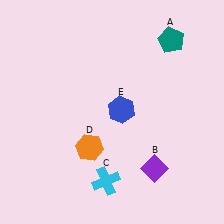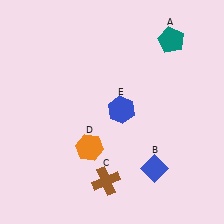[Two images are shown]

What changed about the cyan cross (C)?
In Image 1, C is cyan. In Image 2, it changed to brown.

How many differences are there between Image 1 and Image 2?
There are 2 differences between the two images.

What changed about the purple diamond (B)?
In Image 1, B is purple. In Image 2, it changed to blue.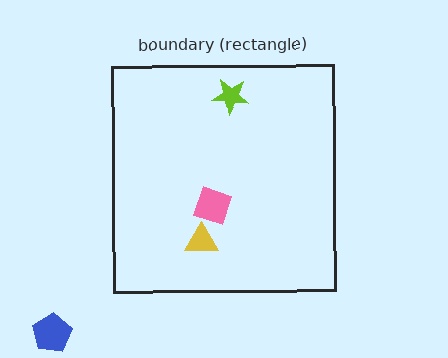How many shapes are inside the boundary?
3 inside, 1 outside.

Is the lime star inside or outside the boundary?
Inside.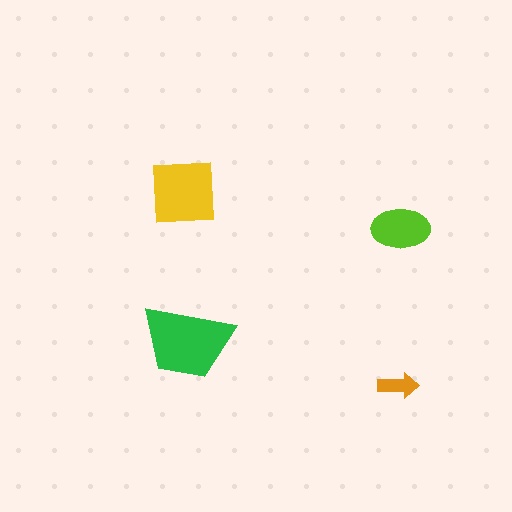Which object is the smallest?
The orange arrow.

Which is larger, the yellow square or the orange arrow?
The yellow square.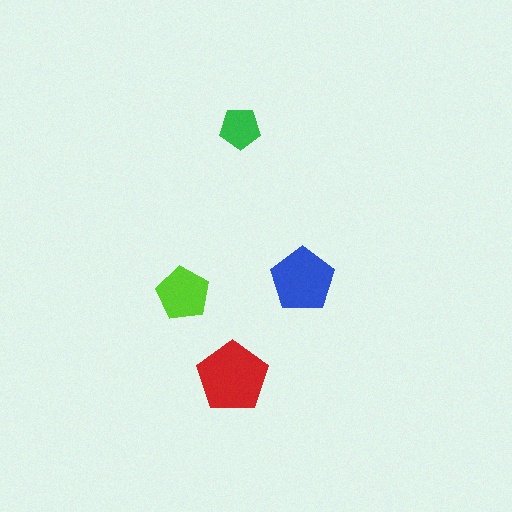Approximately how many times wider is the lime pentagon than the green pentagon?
About 1.5 times wider.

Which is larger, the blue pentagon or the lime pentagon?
The blue one.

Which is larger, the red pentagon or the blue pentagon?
The red one.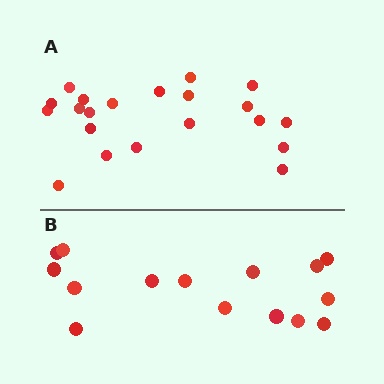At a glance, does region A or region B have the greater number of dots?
Region A (the top region) has more dots.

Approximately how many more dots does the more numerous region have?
Region A has about 6 more dots than region B.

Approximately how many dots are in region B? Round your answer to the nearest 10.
About 20 dots. (The exact count is 15, which rounds to 20.)